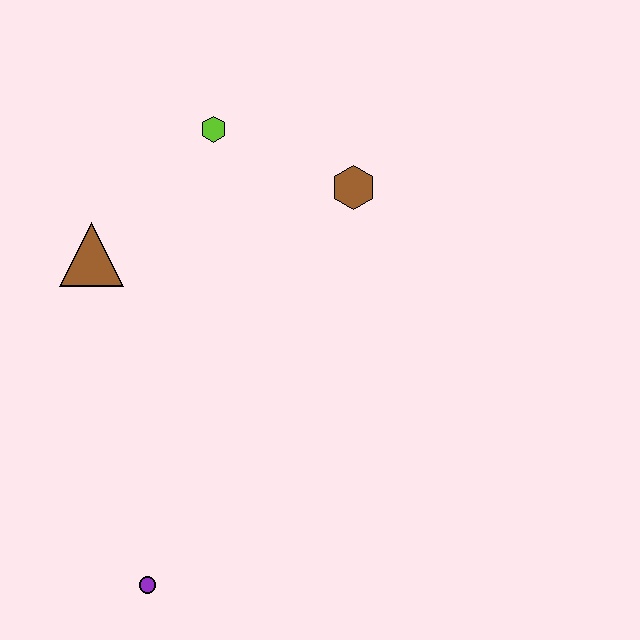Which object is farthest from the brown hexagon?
The purple circle is farthest from the brown hexagon.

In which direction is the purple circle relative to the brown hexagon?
The purple circle is below the brown hexagon.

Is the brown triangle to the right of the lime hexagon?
No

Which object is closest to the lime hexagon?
The brown hexagon is closest to the lime hexagon.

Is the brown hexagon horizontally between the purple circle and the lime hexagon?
No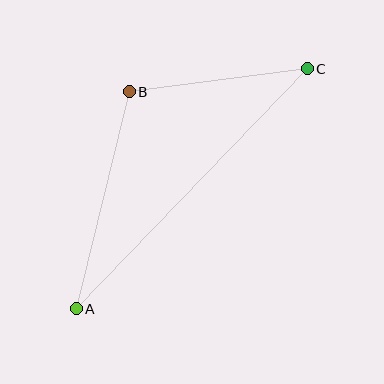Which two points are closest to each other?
Points B and C are closest to each other.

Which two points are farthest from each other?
Points A and C are farthest from each other.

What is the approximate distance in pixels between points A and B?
The distance between A and B is approximately 223 pixels.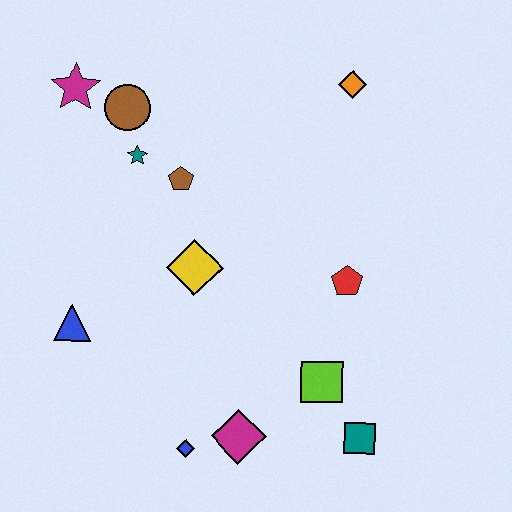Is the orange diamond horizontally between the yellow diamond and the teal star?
No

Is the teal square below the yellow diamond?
Yes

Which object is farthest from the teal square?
The magenta star is farthest from the teal square.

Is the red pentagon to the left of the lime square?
No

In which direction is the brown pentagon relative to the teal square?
The brown pentagon is above the teal square.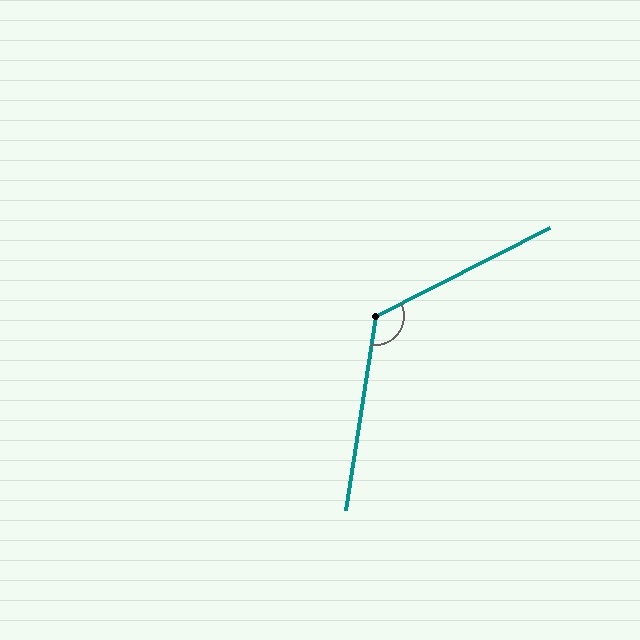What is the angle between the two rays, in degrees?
Approximately 125 degrees.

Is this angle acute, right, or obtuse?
It is obtuse.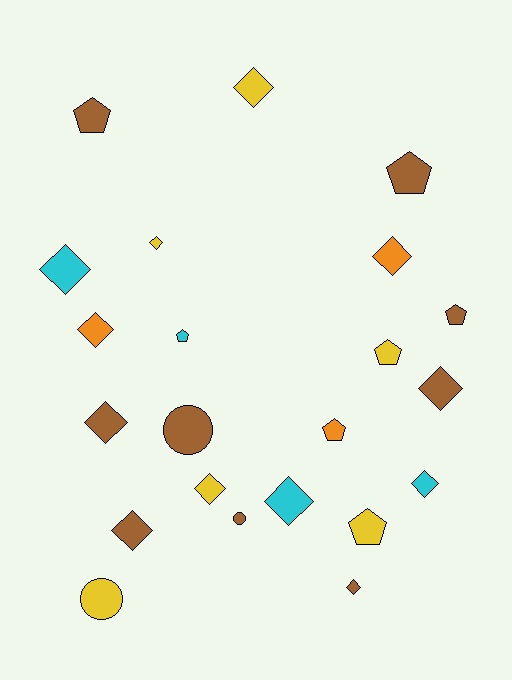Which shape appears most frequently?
Diamond, with 12 objects.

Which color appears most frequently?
Brown, with 9 objects.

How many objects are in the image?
There are 22 objects.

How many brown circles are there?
There are 2 brown circles.